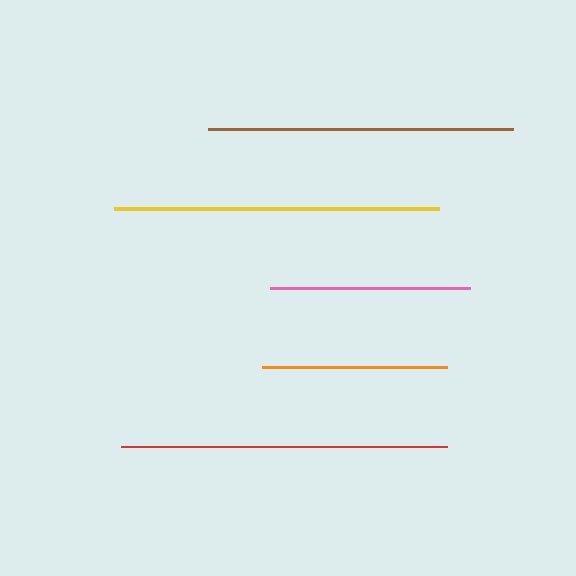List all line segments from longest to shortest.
From longest to shortest: red, yellow, brown, pink, orange.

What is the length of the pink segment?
The pink segment is approximately 199 pixels long.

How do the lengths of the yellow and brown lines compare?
The yellow and brown lines are approximately the same length.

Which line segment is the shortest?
The orange line is the shortest at approximately 185 pixels.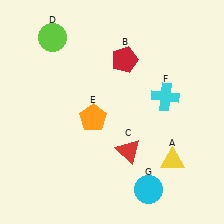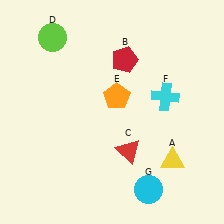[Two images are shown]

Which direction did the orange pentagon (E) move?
The orange pentagon (E) moved right.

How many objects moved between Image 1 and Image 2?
1 object moved between the two images.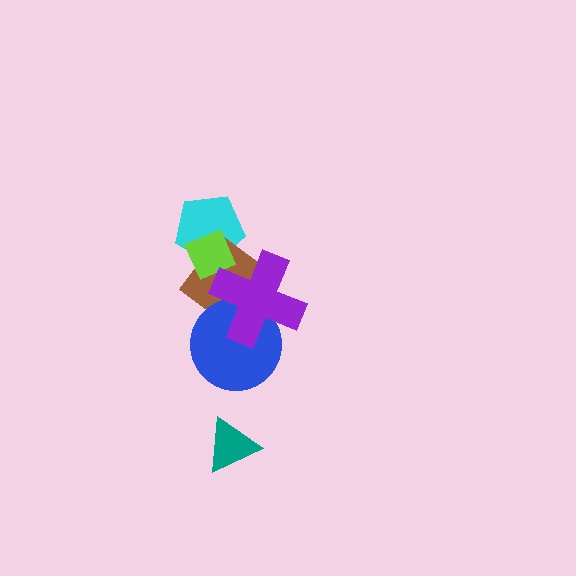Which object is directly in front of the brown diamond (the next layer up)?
The blue circle is directly in front of the brown diamond.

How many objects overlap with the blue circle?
2 objects overlap with the blue circle.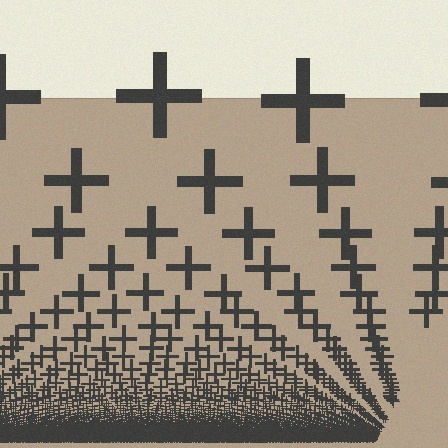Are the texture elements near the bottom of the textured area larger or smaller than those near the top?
Smaller. The gradient is inverted — elements near the bottom are smaller and denser.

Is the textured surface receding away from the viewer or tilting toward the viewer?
The surface appears to tilt toward the viewer. Texture elements get larger and sparser toward the top.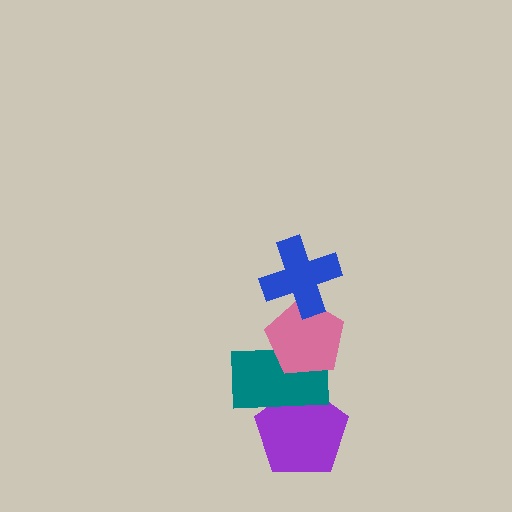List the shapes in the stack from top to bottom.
From top to bottom: the blue cross, the pink pentagon, the teal rectangle, the purple pentagon.